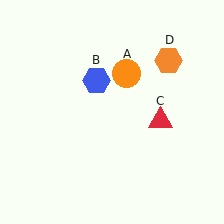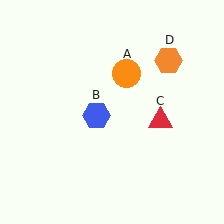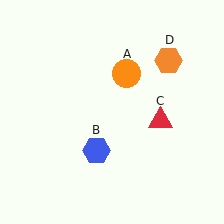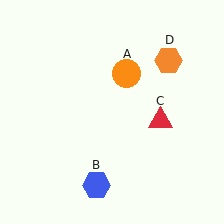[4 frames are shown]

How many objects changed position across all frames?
1 object changed position: blue hexagon (object B).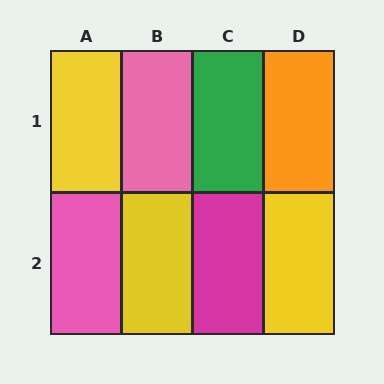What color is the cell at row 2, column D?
Yellow.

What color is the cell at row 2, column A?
Pink.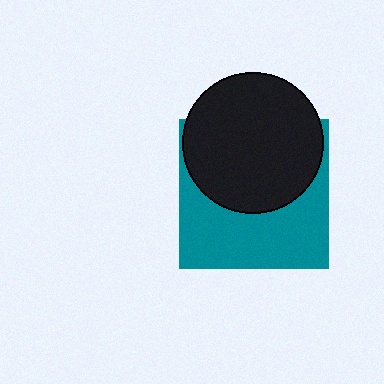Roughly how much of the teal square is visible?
About half of it is visible (roughly 50%).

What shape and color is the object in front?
The object in front is a black circle.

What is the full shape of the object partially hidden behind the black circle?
The partially hidden object is a teal square.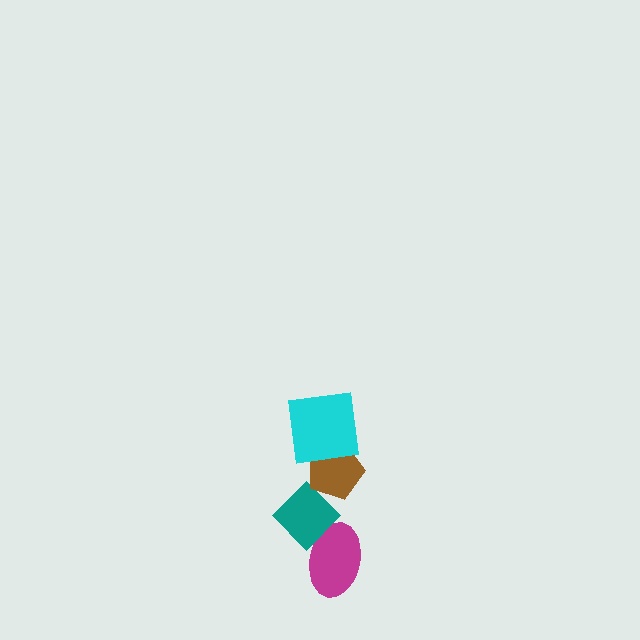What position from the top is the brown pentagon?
The brown pentagon is 2nd from the top.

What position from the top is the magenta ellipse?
The magenta ellipse is 4th from the top.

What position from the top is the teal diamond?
The teal diamond is 3rd from the top.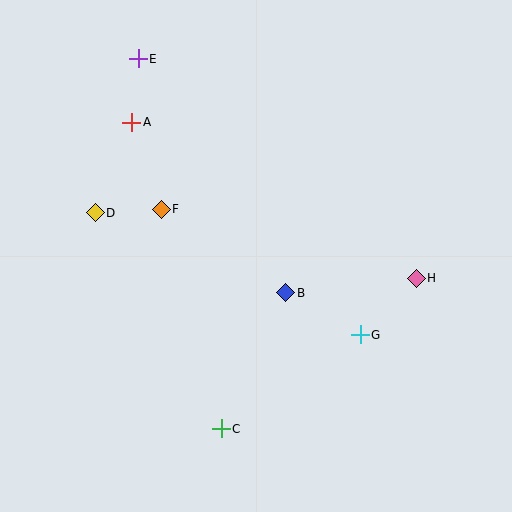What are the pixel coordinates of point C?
Point C is at (221, 429).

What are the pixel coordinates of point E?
Point E is at (138, 59).